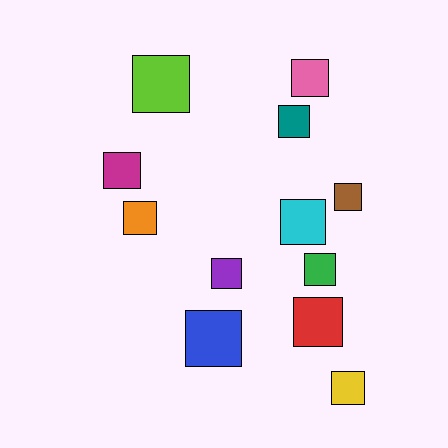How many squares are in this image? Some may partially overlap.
There are 12 squares.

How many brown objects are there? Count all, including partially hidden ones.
There is 1 brown object.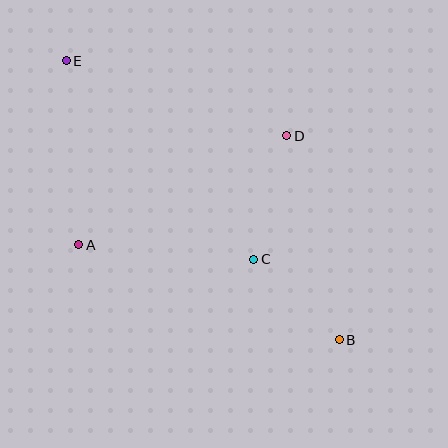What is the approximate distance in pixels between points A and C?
The distance between A and C is approximately 176 pixels.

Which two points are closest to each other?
Points B and C are closest to each other.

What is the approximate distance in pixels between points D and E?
The distance between D and E is approximately 233 pixels.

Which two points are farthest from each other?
Points B and E are farthest from each other.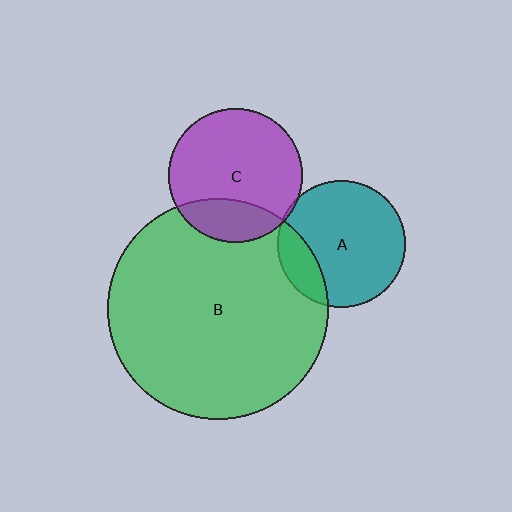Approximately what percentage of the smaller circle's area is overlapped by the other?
Approximately 25%.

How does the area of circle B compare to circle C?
Approximately 2.7 times.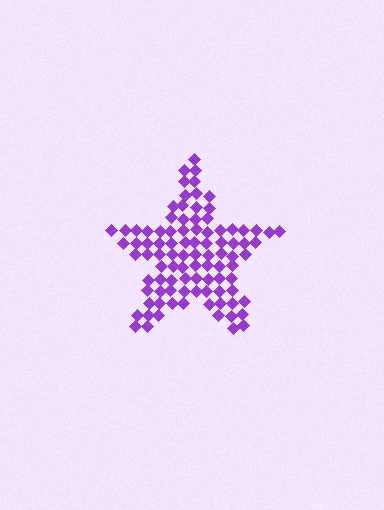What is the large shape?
The large shape is a star.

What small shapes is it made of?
It is made of small diamonds.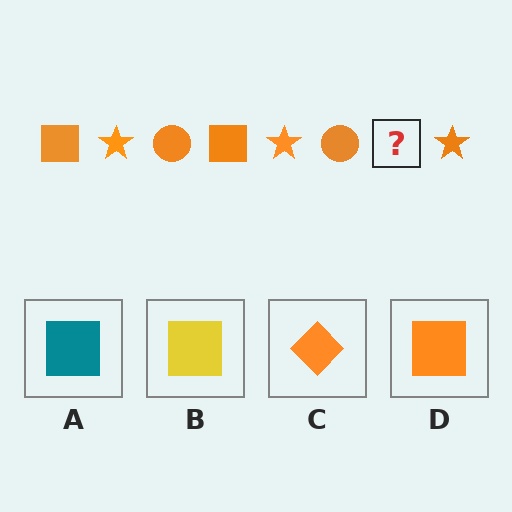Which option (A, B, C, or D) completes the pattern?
D.